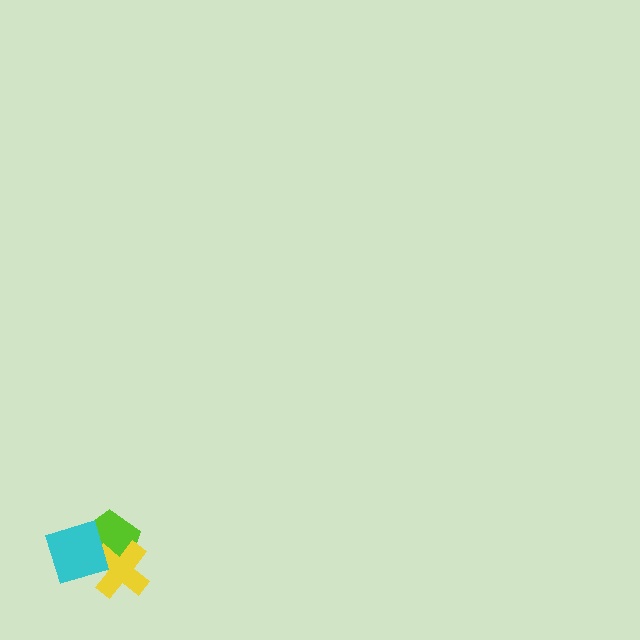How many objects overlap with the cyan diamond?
2 objects overlap with the cyan diamond.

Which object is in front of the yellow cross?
The cyan diamond is in front of the yellow cross.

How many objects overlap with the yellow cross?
2 objects overlap with the yellow cross.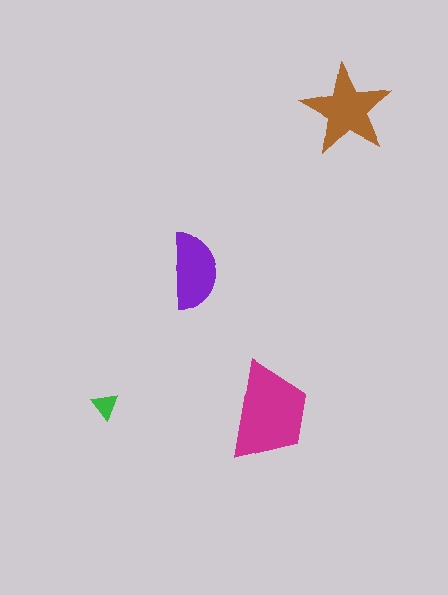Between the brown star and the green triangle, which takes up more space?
The brown star.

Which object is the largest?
The magenta trapezoid.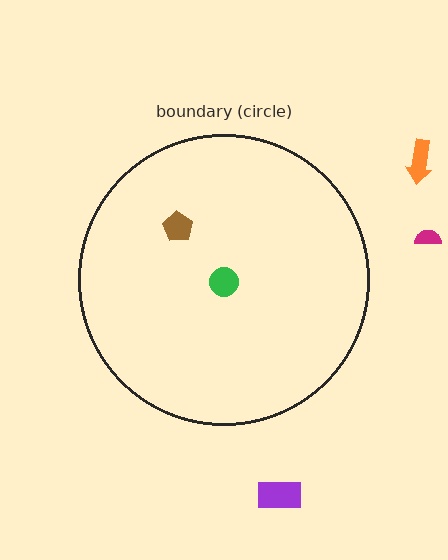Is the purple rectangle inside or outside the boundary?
Outside.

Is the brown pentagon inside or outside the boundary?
Inside.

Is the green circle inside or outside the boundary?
Inside.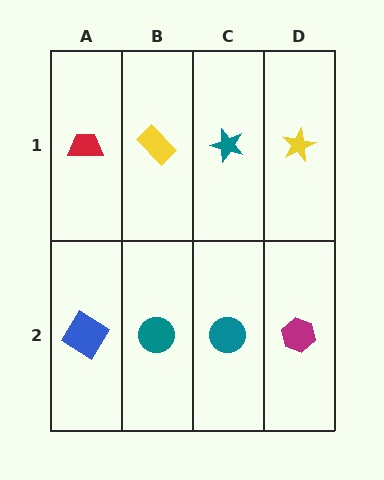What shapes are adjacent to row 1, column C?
A teal circle (row 2, column C), a yellow rectangle (row 1, column B), a yellow star (row 1, column D).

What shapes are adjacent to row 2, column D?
A yellow star (row 1, column D), a teal circle (row 2, column C).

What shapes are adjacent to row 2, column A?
A red trapezoid (row 1, column A), a teal circle (row 2, column B).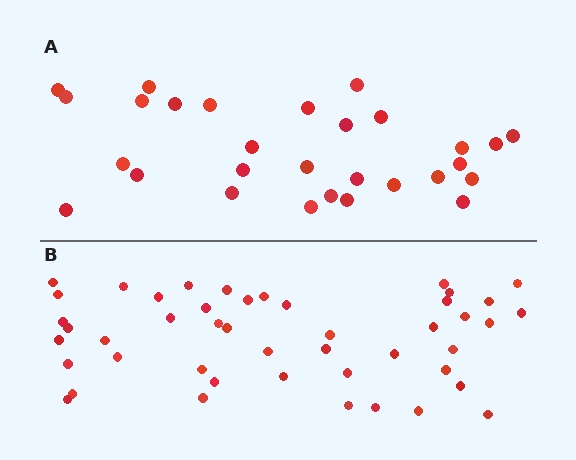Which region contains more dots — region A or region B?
Region B (the bottom region) has more dots.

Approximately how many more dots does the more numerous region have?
Region B has approximately 15 more dots than region A.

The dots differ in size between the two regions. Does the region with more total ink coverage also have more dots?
No. Region A has more total ink coverage because its dots are larger, but region B actually contains more individual dots. Total area can be misleading — the number of items is what matters here.